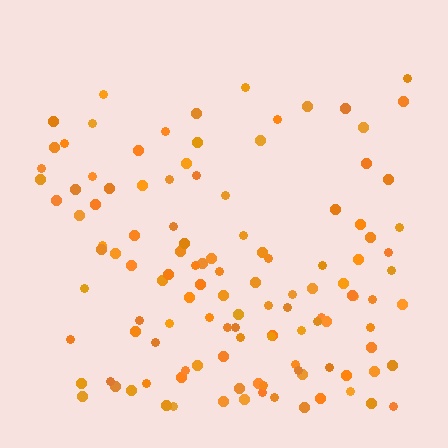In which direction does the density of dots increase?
From top to bottom, with the bottom side densest.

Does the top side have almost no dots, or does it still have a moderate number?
Still a moderate number, just noticeably fewer than the bottom.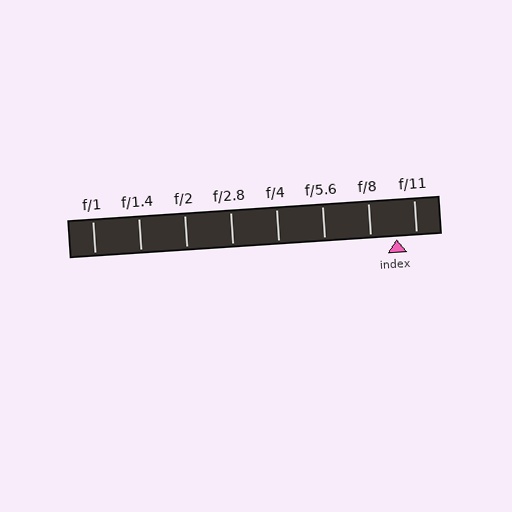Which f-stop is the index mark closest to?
The index mark is closest to f/11.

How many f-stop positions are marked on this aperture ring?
There are 8 f-stop positions marked.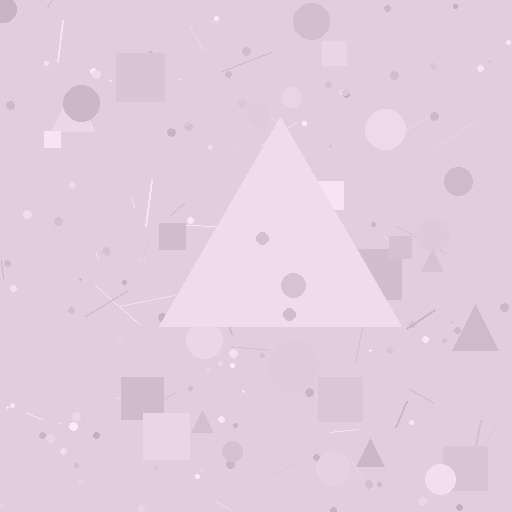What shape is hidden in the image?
A triangle is hidden in the image.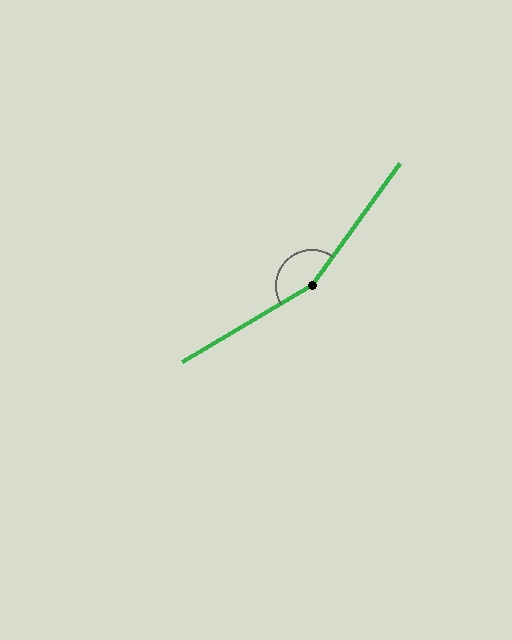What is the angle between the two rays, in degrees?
Approximately 156 degrees.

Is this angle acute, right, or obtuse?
It is obtuse.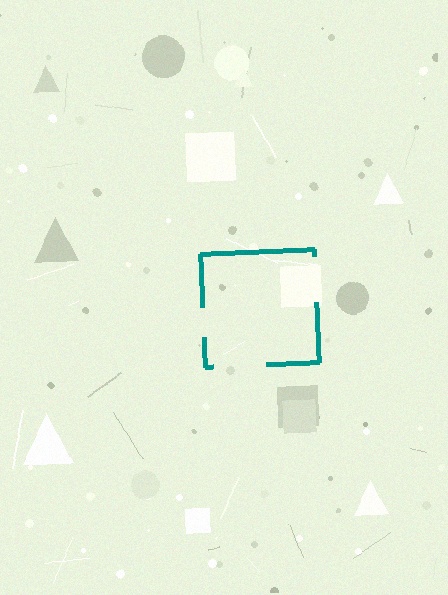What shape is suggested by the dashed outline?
The dashed outline suggests a square.